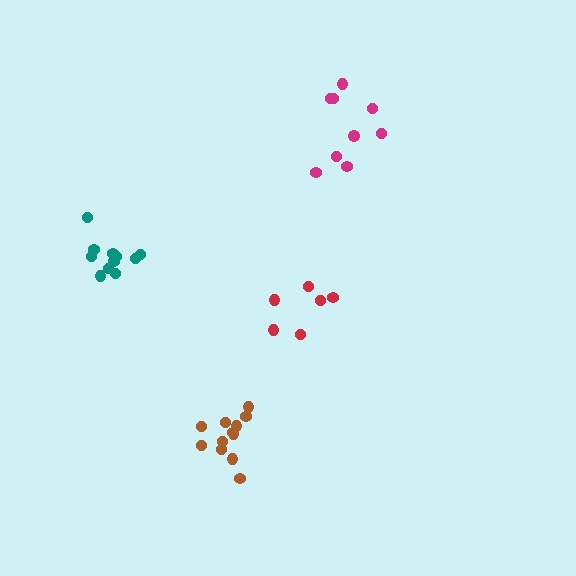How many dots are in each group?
Group 1: 12 dots, Group 2: 9 dots, Group 3: 11 dots, Group 4: 6 dots (38 total).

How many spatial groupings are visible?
There are 4 spatial groupings.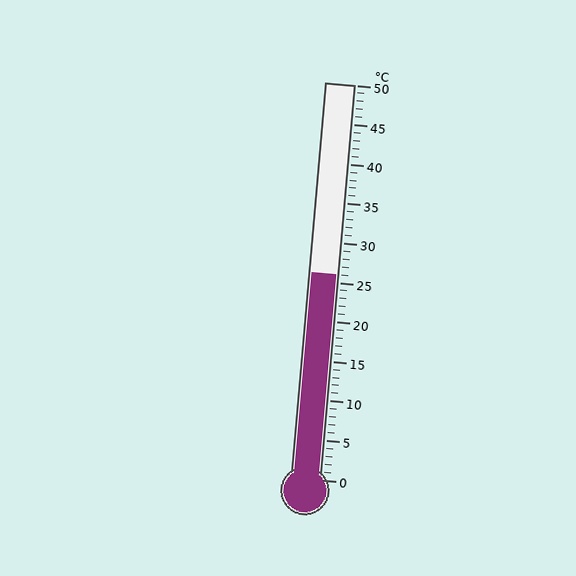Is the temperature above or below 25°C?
The temperature is above 25°C.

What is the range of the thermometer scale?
The thermometer scale ranges from 0°C to 50°C.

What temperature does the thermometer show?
The thermometer shows approximately 26°C.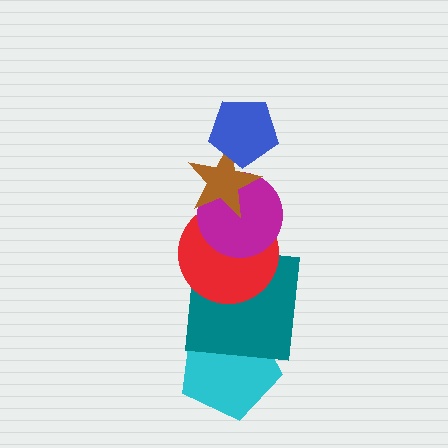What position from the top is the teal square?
The teal square is 5th from the top.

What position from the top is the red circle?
The red circle is 4th from the top.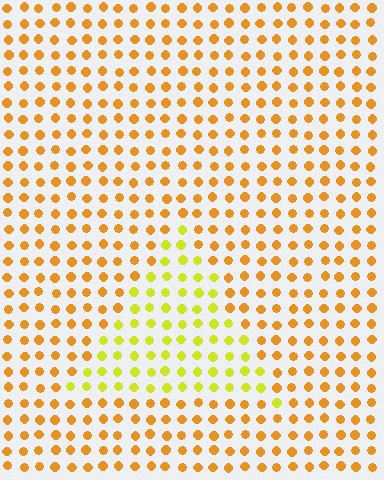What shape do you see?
I see a triangle.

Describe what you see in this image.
The image is filled with small orange elements in a uniform arrangement. A triangle-shaped region is visible where the elements are tinted to a slightly different hue, forming a subtle color boundary.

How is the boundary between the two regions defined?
The boundary is defined purely by a slight shift in hue (about 33 degrees). Spacing, size, and orientation are identical on both sides.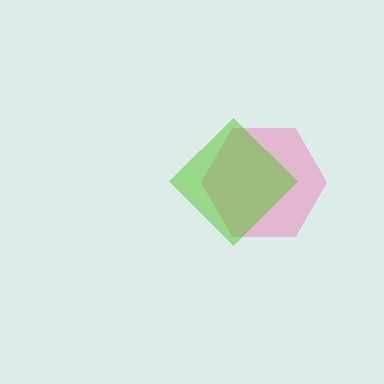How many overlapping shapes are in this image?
There are 2 overlapping shapes in the image.